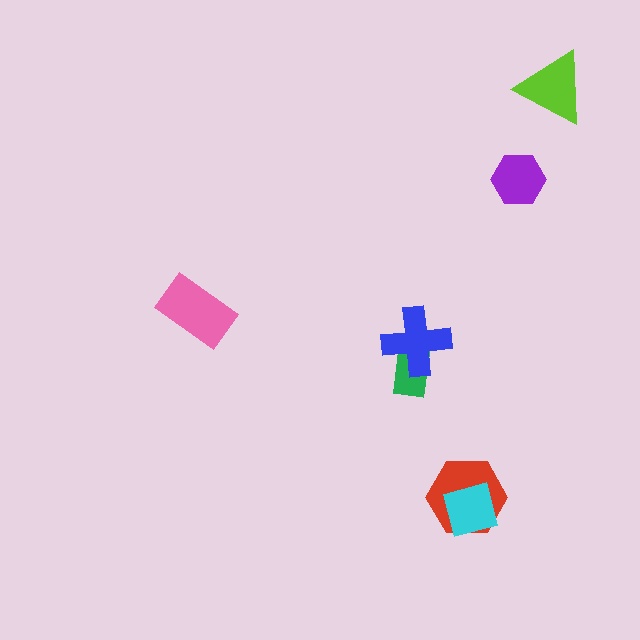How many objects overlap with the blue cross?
1 object overlaps with the blue cross.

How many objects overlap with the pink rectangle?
0 objects overlap with the pink rectangle.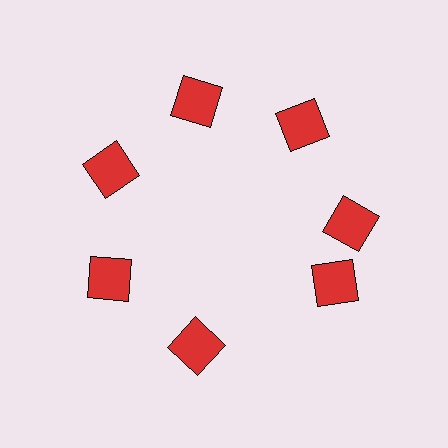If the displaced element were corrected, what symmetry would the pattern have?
It would have 7-fold rotational symmetry — the pattern would map onto itself every 51 degrees.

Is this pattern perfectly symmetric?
No. The 7 red squares are arranged in a ring, but one element near the 5 o'clock position is rotated out of alignment along the ring, breaking the 7-fold rotational symmetry.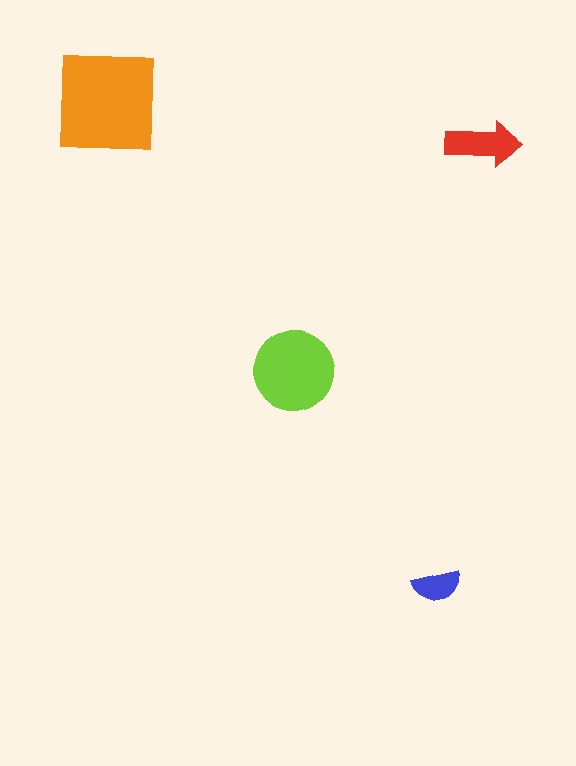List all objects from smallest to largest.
The blue semicircle, the red arrow, the lime circle, the orange square.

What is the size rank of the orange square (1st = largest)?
1st.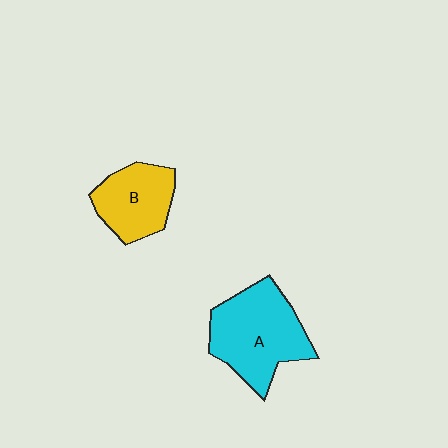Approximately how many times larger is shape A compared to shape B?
Approximately 1.5 times.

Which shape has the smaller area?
Shape B (yellow).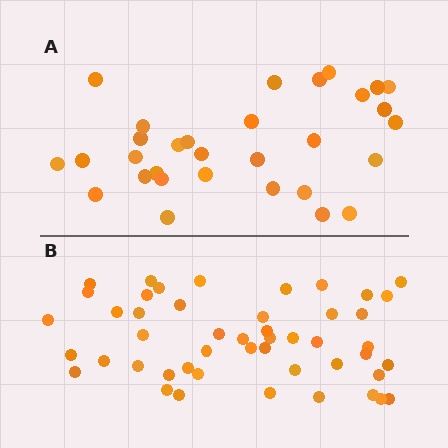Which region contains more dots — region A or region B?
Region B (the bottom region) has more dots.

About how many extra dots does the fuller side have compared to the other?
Region B has approximately 15 more dots than region A.